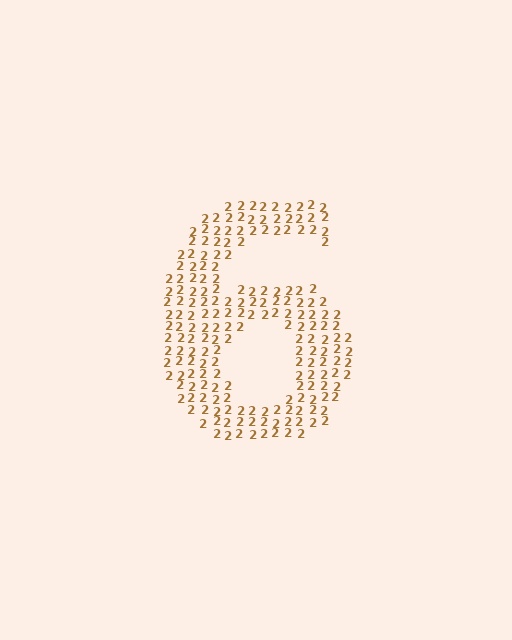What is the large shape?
The large shape is the digit 6.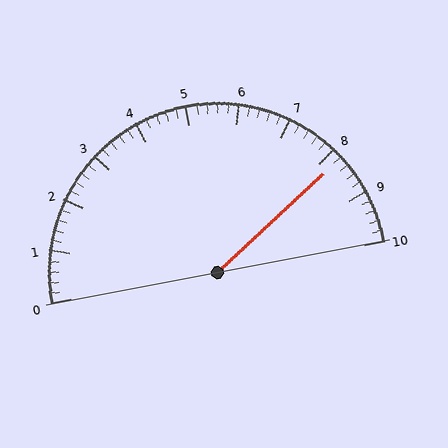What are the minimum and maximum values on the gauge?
The gauge ranges from 0 to 10.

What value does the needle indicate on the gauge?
The needle indicates approximately 8.2.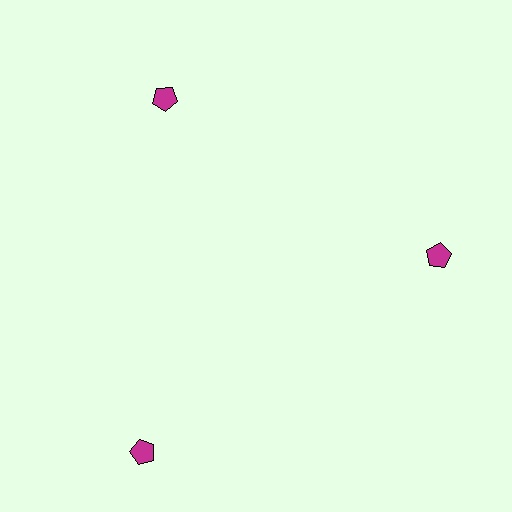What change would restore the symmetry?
The symmetry would be restored by moving it inward, back onto the ring so that all 3 pentagons sit at equal angles and equal distance from the center.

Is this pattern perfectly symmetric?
No. The 3 magenta pentagons are arranged in a ring, but one element near the 7 o'clock position is pushed outward from the center, breaking the 3-fold rotational symmetry.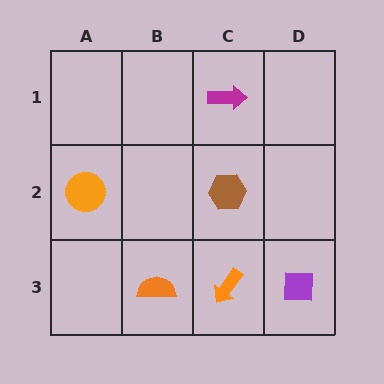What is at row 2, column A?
An orange circle.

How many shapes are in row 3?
3 shapes.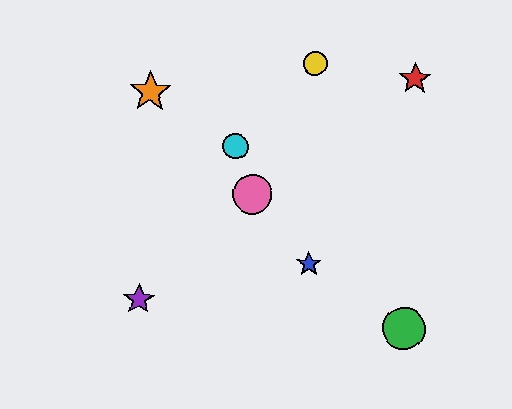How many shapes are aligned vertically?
2 shapes (the blue star, the yellow circle) are aligned vertically.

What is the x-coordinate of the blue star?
The blue star is at x≈309.